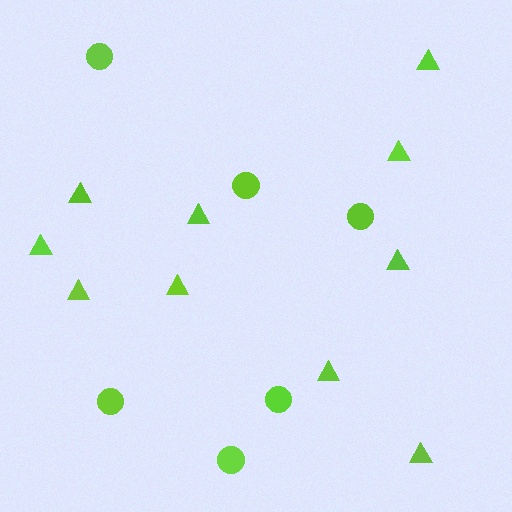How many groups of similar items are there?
There are 2 groups: one group of circles (6) and one group of triangles (10).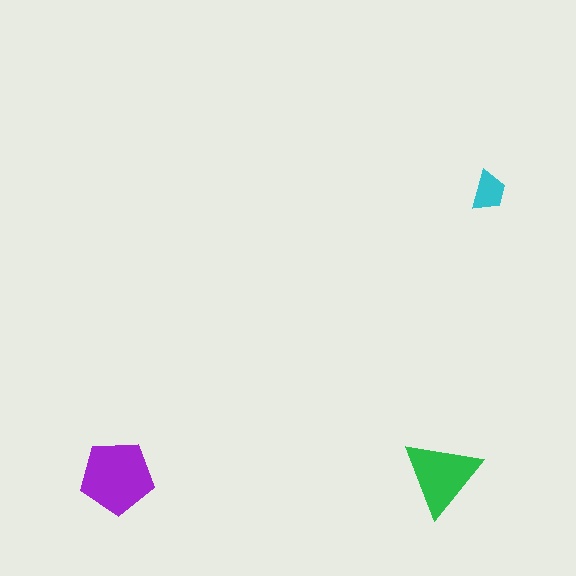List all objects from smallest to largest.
The cyan trapezoid, the green triangle, the purple pentagon.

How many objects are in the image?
There are 3 objects in the image.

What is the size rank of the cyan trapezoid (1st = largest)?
3rd.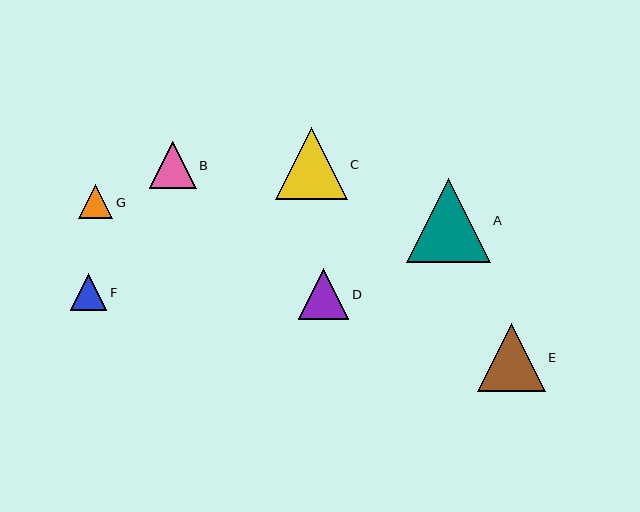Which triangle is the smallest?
Triangle G is the smallest with a size of approximately 34 pixels.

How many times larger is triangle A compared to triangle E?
Triangle A is approximately 1.2 times the size of triangle E.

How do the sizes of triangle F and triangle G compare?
Triangle F and triangle G are approximately the same size.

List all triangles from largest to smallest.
From largest to smallest: A, C, E, D, B, F, G.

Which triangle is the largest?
Triangle A is the largest with a size of approximately 84 pixels.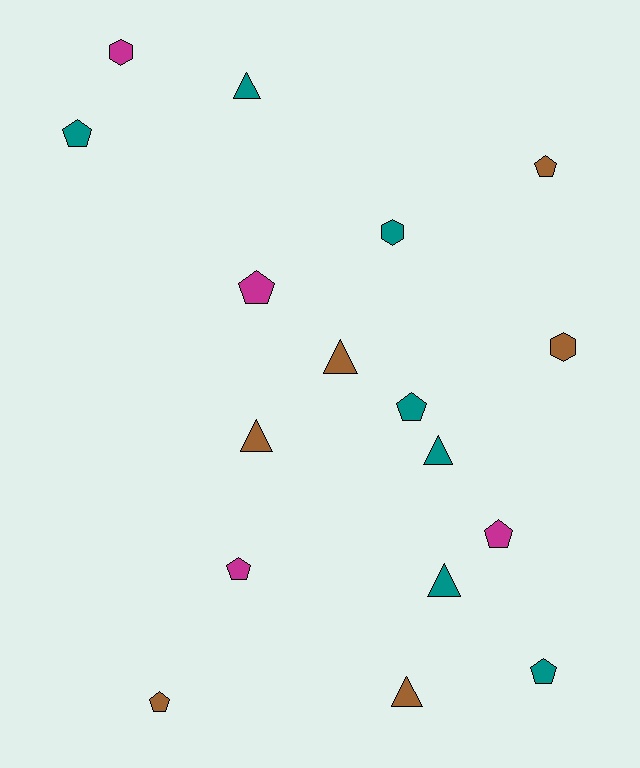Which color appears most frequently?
Teal, with 7 objects.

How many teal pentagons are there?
There are 3 teal pentagons.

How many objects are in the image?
There are 17 objects.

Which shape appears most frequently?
Pentagon, with 8 objects.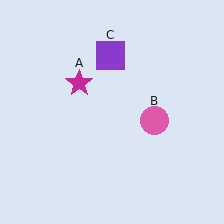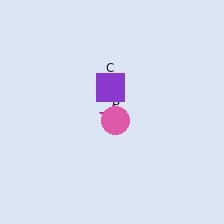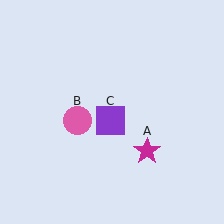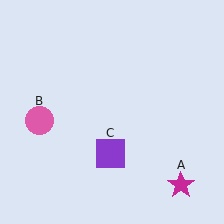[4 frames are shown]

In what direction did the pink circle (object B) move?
The pink circle (object B) moved left.